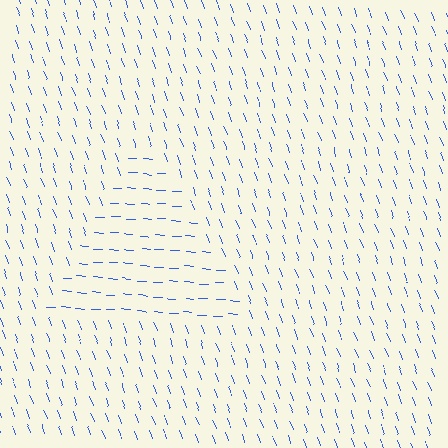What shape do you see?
I see a triangle.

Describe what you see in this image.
The image is filled with small blue line segments. A triangle region in the image has lines oriented differently from the surrounding lines, creating a visible texture boundary.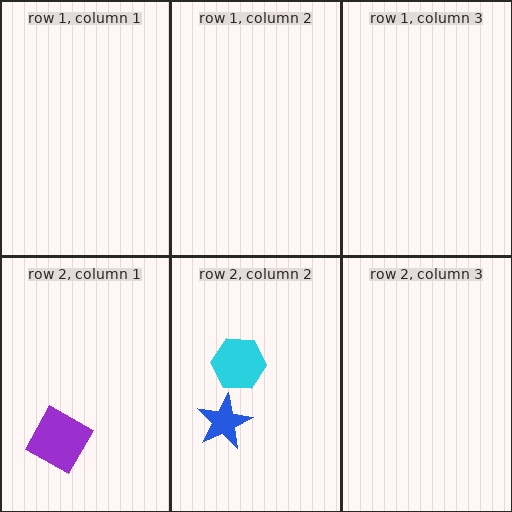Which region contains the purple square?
The row 2, column 1 region.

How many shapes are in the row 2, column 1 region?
1.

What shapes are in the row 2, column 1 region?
The purple square.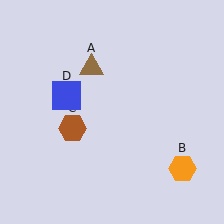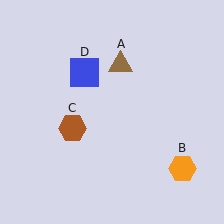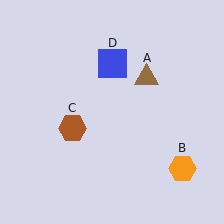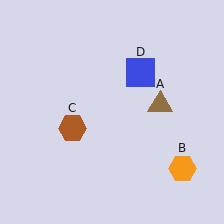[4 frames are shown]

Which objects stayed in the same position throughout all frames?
Orange hexagon (object B) and brown hexagon (object C) remained stationary.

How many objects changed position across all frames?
2 objects changed position: brown triangle (object A), blue square (object D).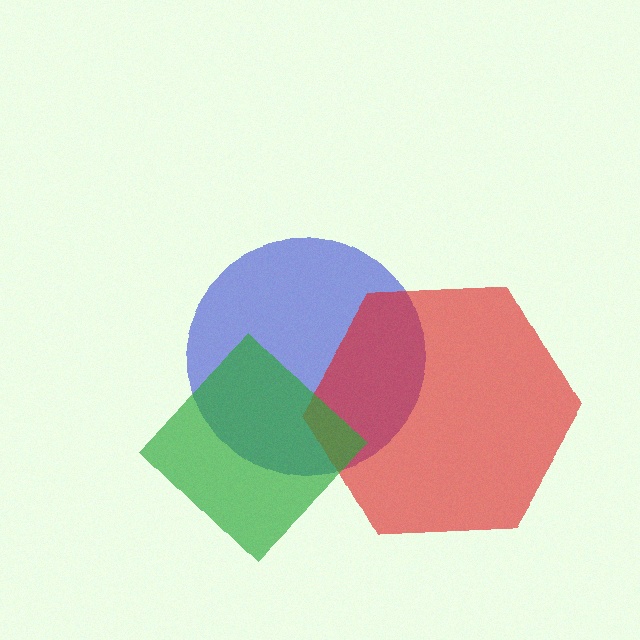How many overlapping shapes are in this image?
There are 3 overlapping shapes in the image.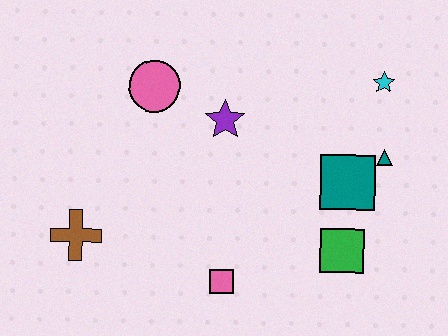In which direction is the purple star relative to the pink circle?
The purple star is to the right of the pink circle.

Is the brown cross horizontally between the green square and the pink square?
No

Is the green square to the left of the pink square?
No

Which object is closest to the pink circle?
The purple star is closest to the pink circle.